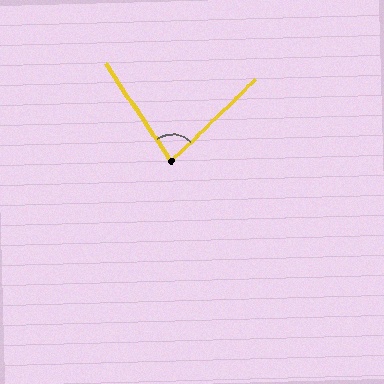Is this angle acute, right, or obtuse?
It is acute.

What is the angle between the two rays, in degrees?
Approximately 80 degrees.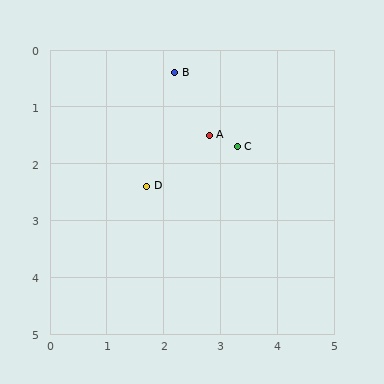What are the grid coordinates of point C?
Point C is at approximately (3.3, 1.7).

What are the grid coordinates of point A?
Point A is at approximately (2.8, 1.5).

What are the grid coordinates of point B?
Point B is at approximately (2.2, 0.4).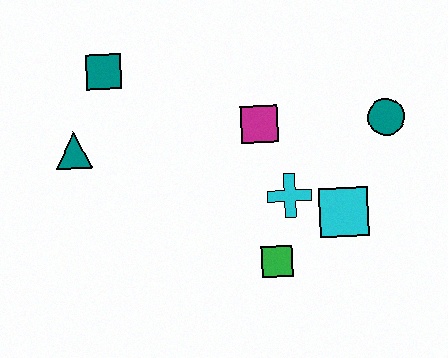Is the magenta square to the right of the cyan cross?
No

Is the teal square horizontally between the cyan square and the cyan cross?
No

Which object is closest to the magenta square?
The cyan cross is closest to the magenta square.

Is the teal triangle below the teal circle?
Yes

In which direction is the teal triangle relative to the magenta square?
The teal triangle is to the left of the magenta square.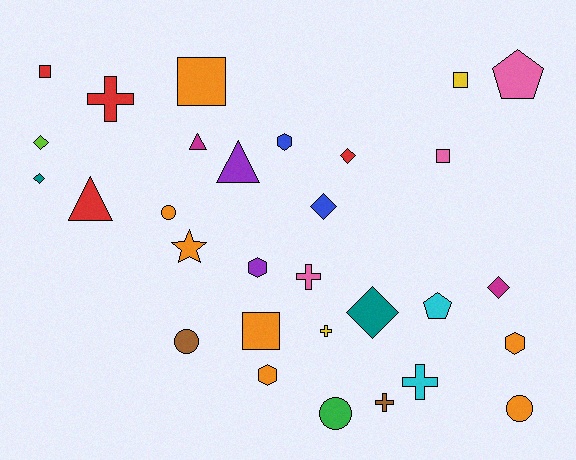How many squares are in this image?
There are 5 squares.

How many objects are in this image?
There are 30 objects.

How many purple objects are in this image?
There are 2 purple objects.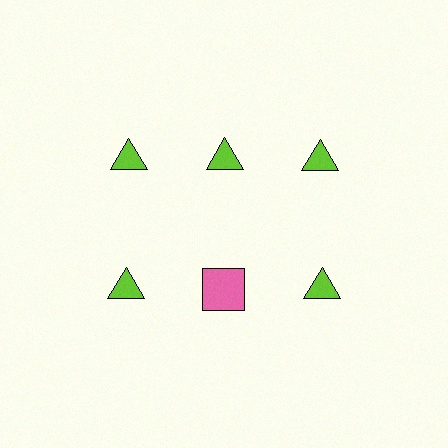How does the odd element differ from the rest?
It differs in both color (pink instead of lime) and shape (square instead of triangle).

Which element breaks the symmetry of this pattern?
The pink square in the second row, second from left column breaks the symmetry. All other shapes are lime triangles.